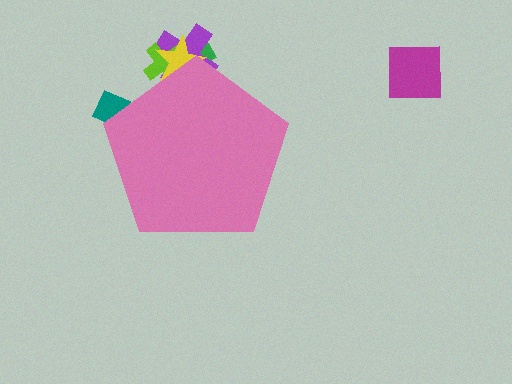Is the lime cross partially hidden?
Yes, the lime cross is partially hidden behind the pink pentagon.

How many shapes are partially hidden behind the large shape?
5 shapes are partially hidden.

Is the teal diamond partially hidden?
Yes, the teal diamond is partially hidden behind the pink pentagon.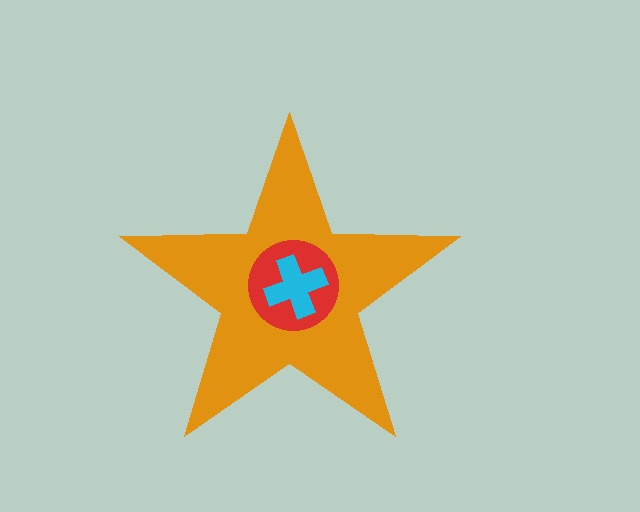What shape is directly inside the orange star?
The red circle.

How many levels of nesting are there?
3.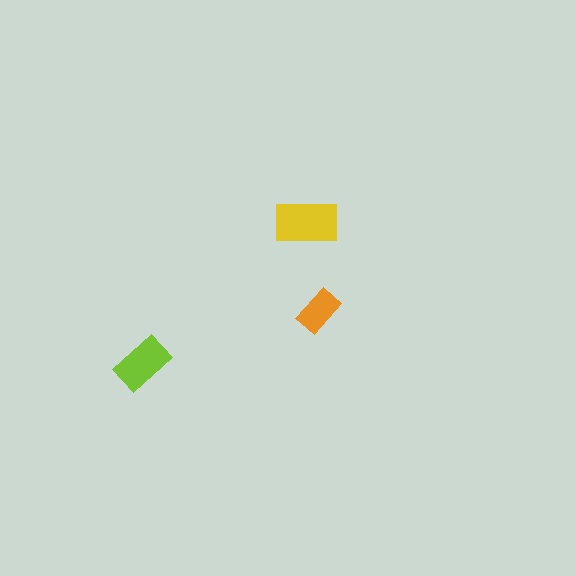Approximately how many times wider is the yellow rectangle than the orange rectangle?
About 1.5 times wider.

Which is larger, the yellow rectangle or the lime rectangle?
The yellow one.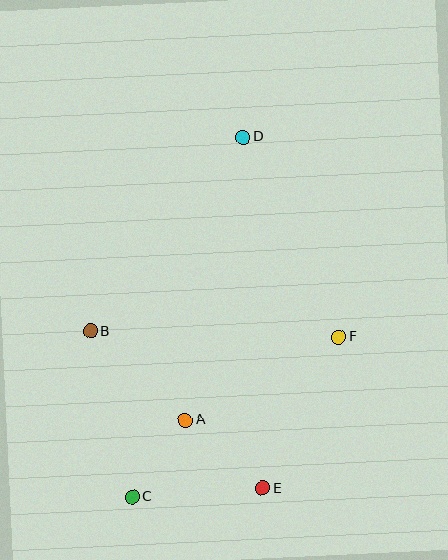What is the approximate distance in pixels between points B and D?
The distance between B and D is approximately 247 pixels.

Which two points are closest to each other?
Points A and C are closest to each other.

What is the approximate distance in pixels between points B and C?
The distance between B and C is approximately 171 pixels.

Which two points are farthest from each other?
Points C and D are farthest from each other.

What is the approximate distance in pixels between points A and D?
The distance between A and D is approximately 289 pixels.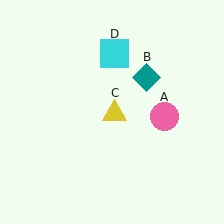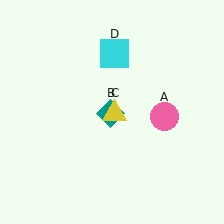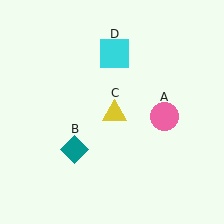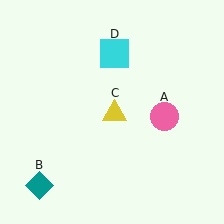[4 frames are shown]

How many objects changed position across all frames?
1 object changed position: teal diamond (object B).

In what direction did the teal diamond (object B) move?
The teal diamond (object B) moved down and to the left.